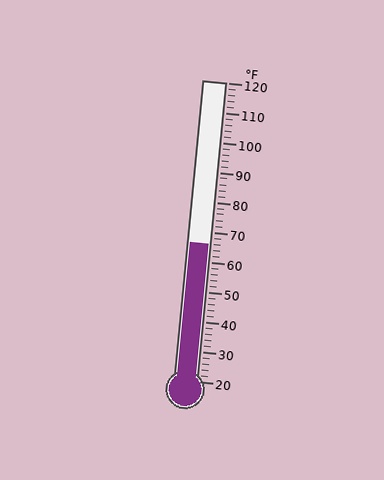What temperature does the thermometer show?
The thermometer shows approximately 66°F.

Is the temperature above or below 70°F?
The temperature is below 70°F.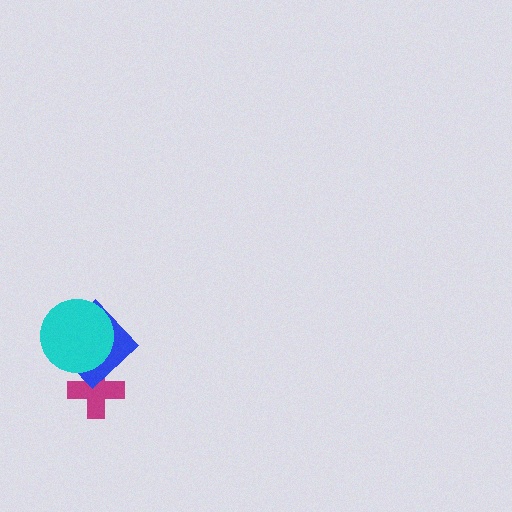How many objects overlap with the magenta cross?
2 objects overlap with the magenta cross.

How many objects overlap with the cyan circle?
2 objects overlap with the cyan circle.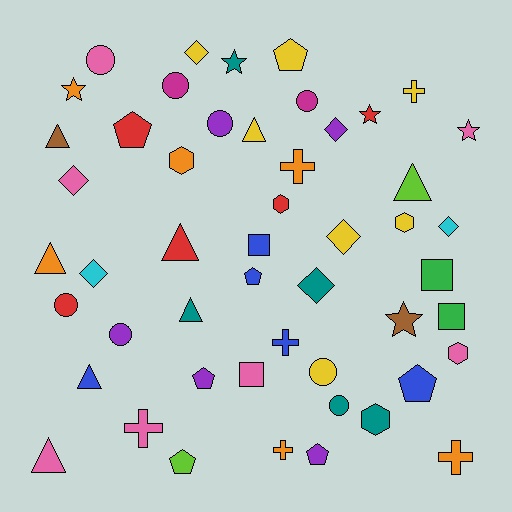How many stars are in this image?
There are 5 stars.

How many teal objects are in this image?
There are 5 teal objects.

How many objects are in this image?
There are 50 objects.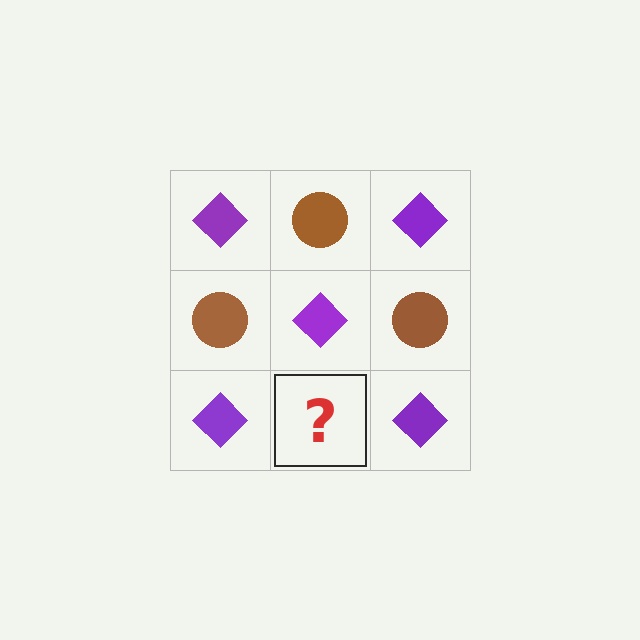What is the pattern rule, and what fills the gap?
The rule is that it alternates purple diamond and brown circle in a checkerboard pattern. The gap should be filled with a brown circle.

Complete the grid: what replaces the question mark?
The question mark should be replaced with a brown circle.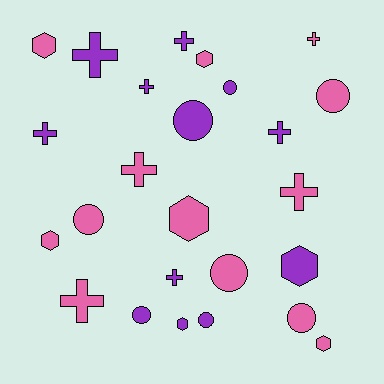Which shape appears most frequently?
Cross, with 10 objects.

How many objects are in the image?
There are 25 objects.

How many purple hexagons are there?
There are 2 purple hexagons.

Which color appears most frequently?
Pink, with 13 objects.